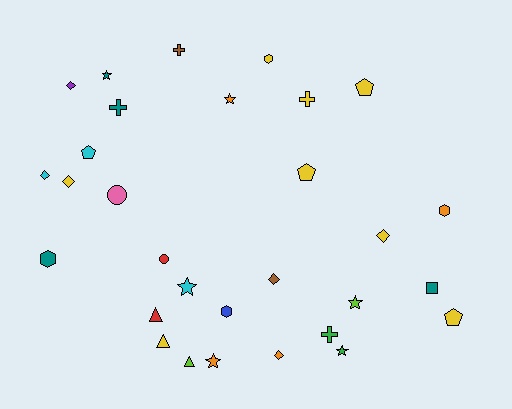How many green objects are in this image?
There are 2 green objects.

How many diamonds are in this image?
There are 6 diamonds.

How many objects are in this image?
There are 30 objects.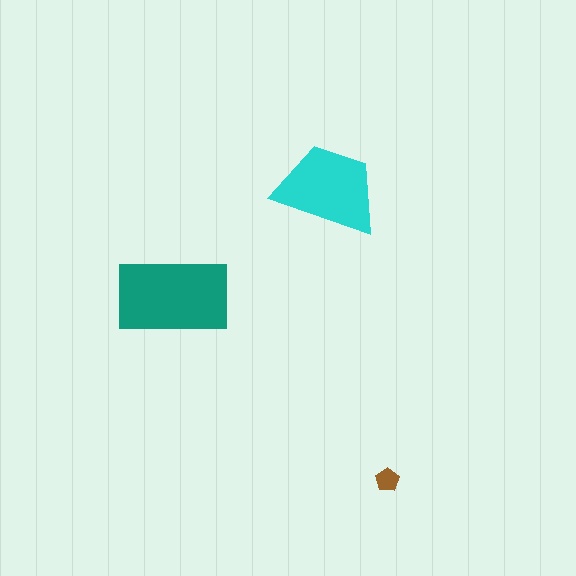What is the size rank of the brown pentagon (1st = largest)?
3rd.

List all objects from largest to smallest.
The teal rectangle, the cyan trapezoid, the brown pentagon.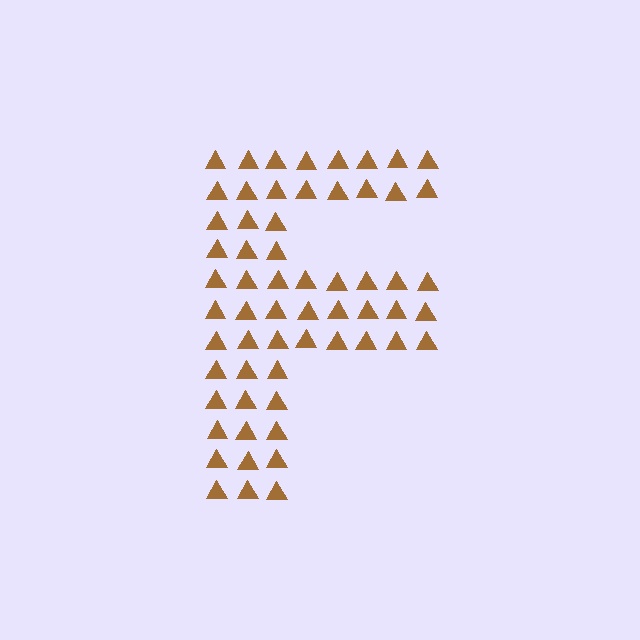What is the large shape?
The large shape is the letter F.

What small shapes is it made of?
It is made of small triangles.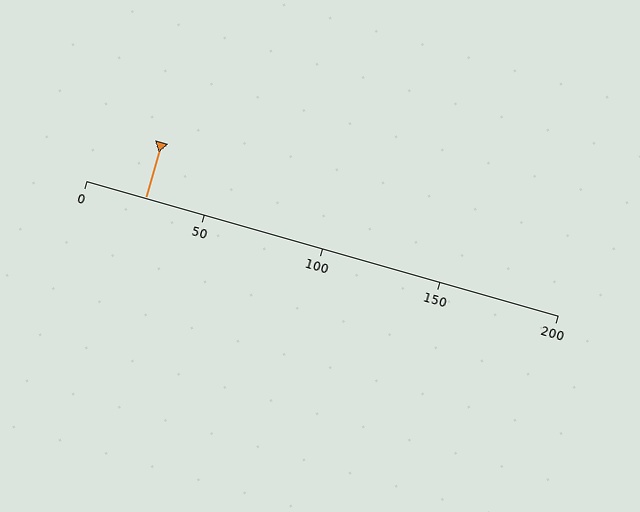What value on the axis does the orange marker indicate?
The marker indicates approximately 25.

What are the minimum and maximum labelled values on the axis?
The axis runs from 0 to 200.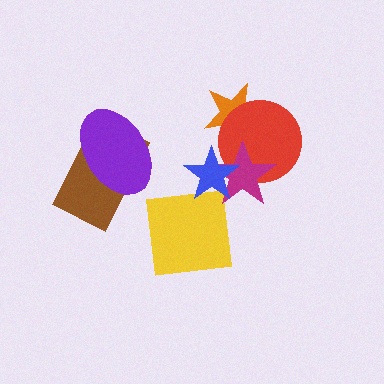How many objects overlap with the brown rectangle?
1 object overlaps with the brown rectangle.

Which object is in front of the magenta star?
The blue star is in front of the magenta star.